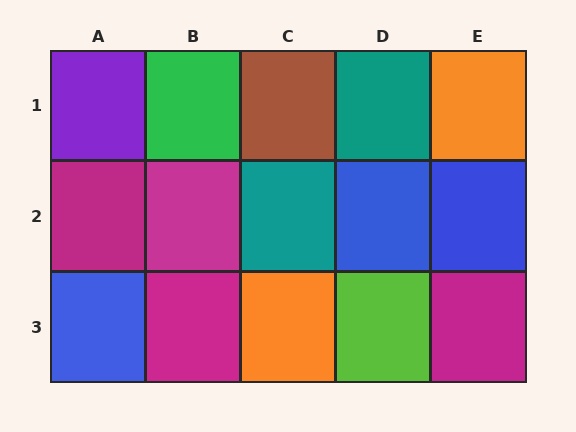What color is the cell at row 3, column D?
Lime.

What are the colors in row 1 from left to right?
Purple, green, brown, teal, orange.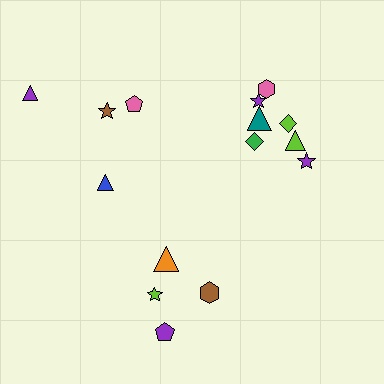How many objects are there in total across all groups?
There are 15 objects.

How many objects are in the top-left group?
There are 4 objects.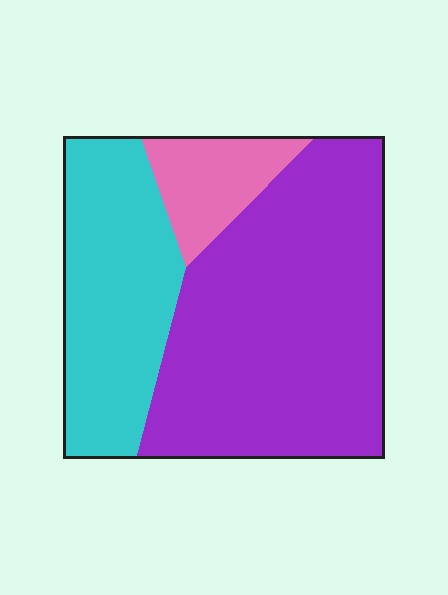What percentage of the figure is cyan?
Cyan takes up between a quarter and a half of the figure.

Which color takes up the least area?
Pink, at roughly 10%.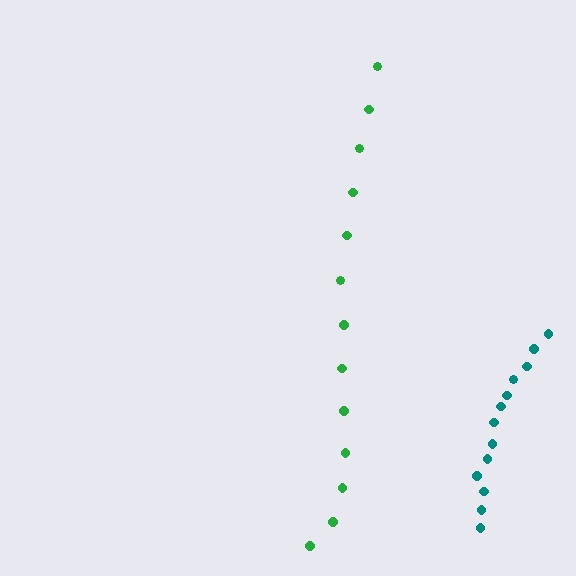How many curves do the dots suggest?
There are 2 distinct paths.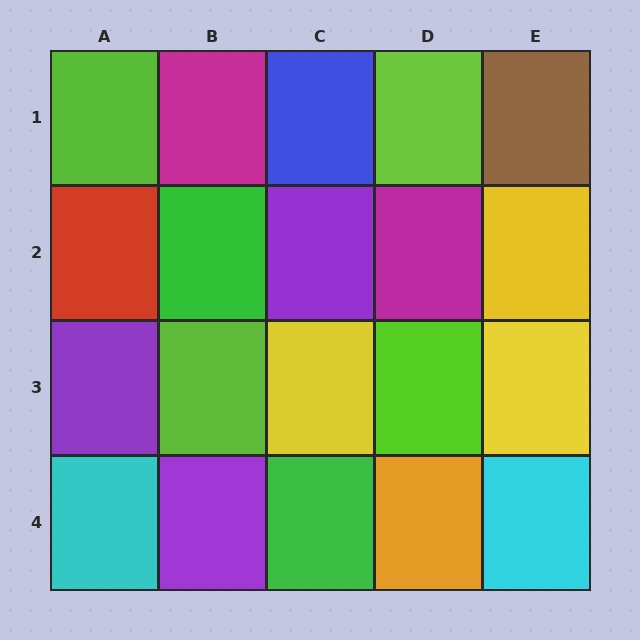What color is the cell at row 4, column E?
Cyan.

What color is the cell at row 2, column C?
Purple.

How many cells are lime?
4 cells are lime.